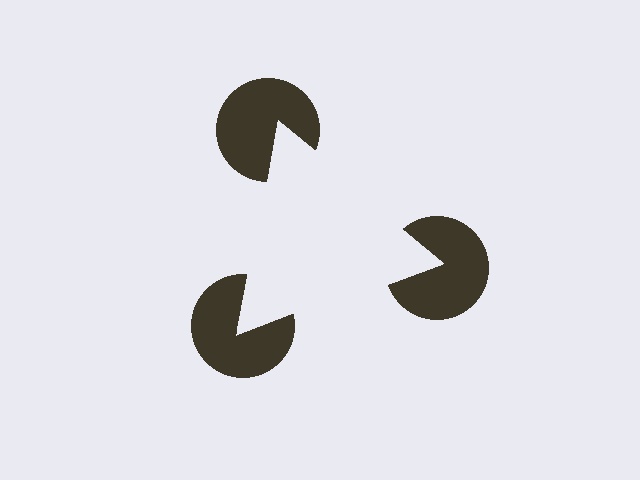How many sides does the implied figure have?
3 sides.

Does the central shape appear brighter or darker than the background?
It typically appears slightly brighter than the background, even though no actual brightness change is drawn.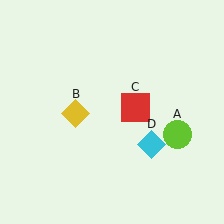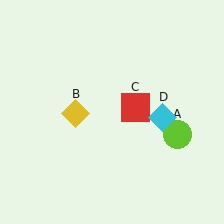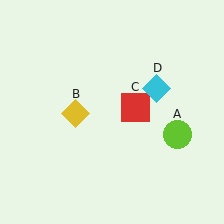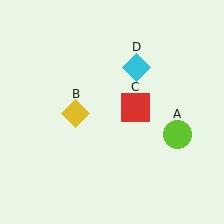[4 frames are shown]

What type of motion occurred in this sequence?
The cyan diamond (object D) rotated counterclockwise around the center of the scene.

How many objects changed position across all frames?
1 object changed position: cyan diamond (object D).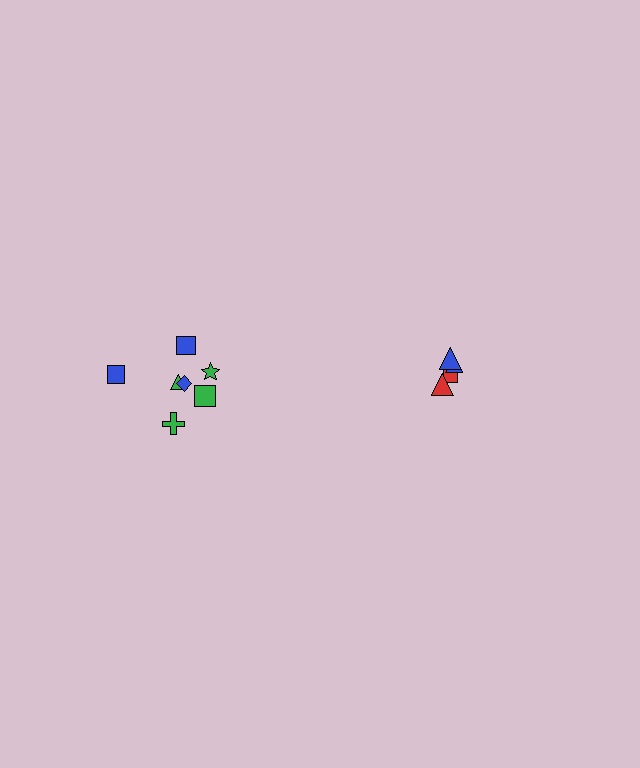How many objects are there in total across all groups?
There are 11 objects.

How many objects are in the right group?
There are 4 objects.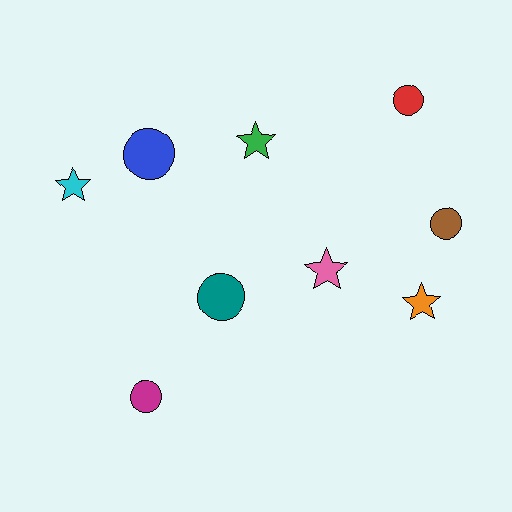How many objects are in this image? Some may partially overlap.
There are 9 objects.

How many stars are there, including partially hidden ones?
There are 4 stars.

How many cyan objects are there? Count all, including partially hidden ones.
There is 1 cyan object.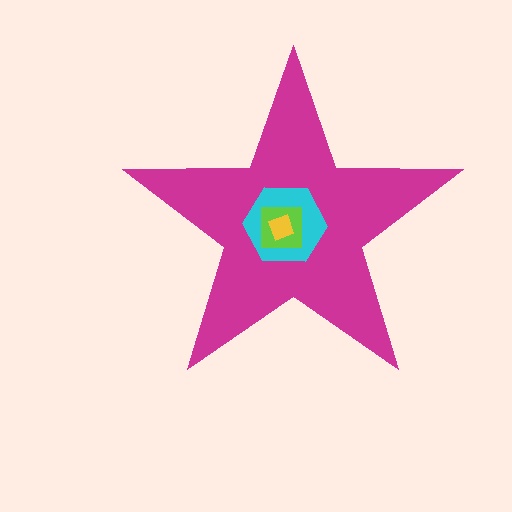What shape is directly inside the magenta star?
The cyan hexagon.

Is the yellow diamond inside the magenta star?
Yes.